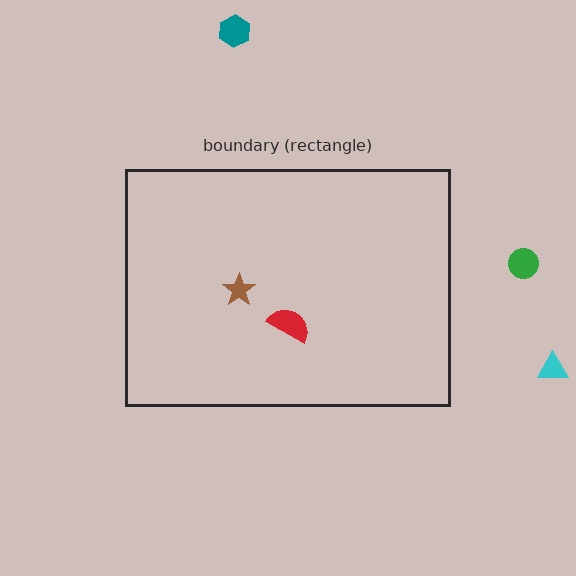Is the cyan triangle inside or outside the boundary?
Outside.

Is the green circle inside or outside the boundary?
Outside.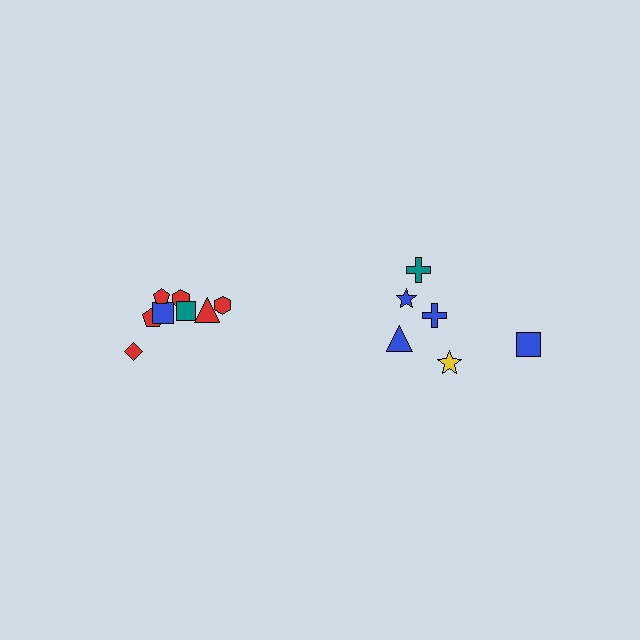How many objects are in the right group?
There are 6 objects.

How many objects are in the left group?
There are 8 objects.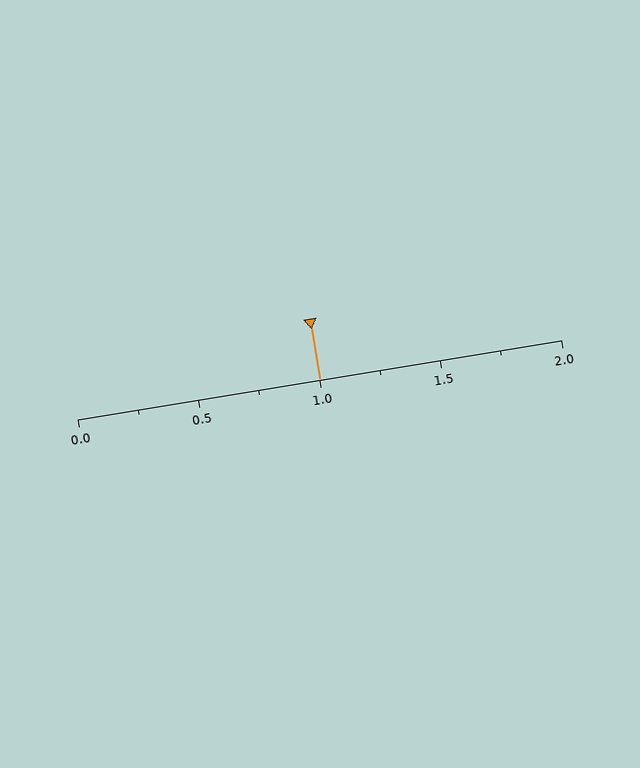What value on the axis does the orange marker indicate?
The marker indicates approximately 1.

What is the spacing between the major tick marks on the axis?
The major ticks are spaced 0.5 apart.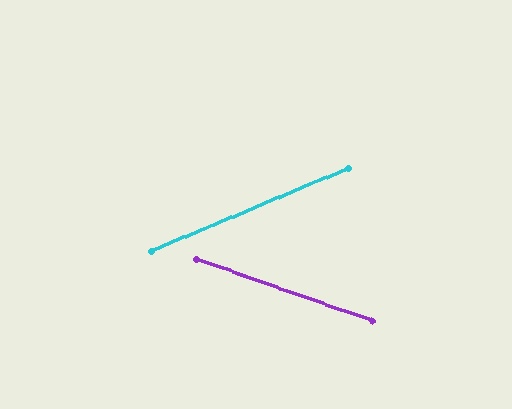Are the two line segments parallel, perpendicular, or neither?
Neither parallel nor perpendicular — they differ by about 42°.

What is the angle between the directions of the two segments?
Approximately 42 degrees.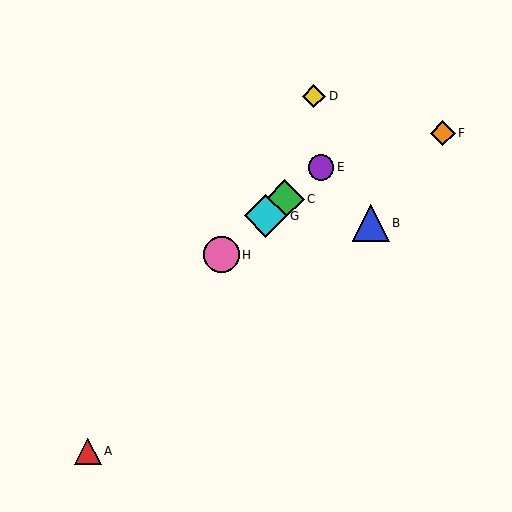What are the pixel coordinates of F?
Object F is at (443, 133).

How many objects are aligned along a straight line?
4 objects (C, E, G, H) are aligned along a straight line.